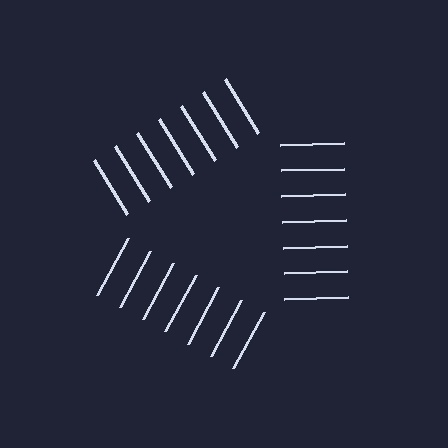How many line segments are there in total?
21 — 7 along each of the 3 edges.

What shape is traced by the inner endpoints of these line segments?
An illusory triangle — the line segments terminate on its edges but no continuous stroke is drawn.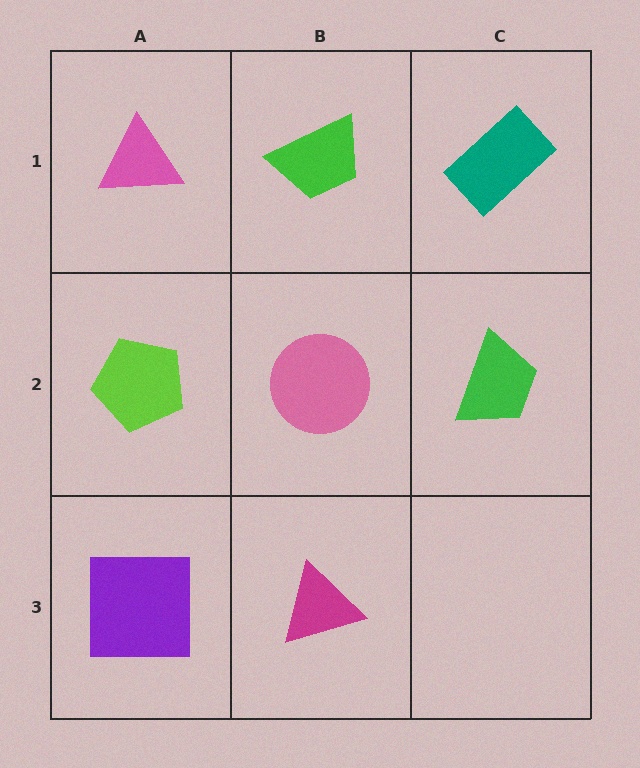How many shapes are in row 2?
3 shapes.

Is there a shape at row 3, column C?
No, that cell is empty.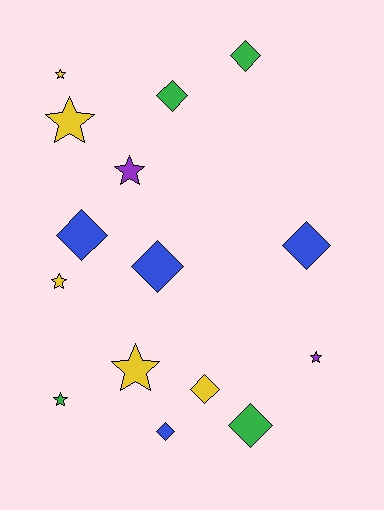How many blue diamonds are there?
There are 4 blue diamonds.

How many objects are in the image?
There are 15 objects.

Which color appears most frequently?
Yellow, with 5 objects.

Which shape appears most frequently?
Diamond, with 8 objects.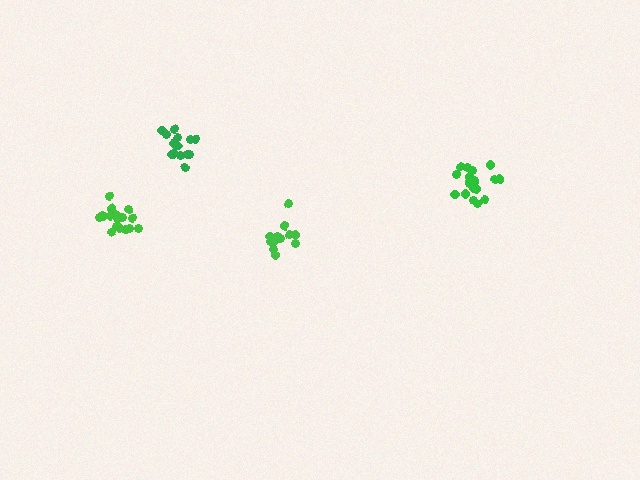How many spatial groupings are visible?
There are 4 spatial groupings.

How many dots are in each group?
Group 1: 18 dots, Group 2: 16 dots, Group 3: 13 dots, Group 4: 19 dots (66 total).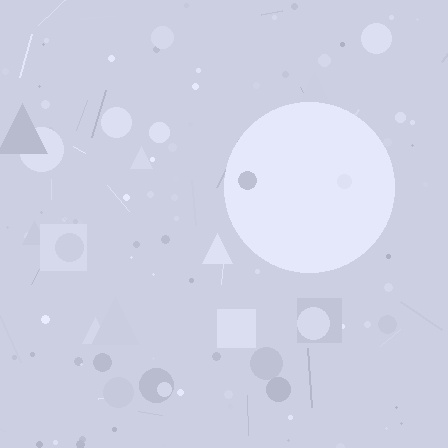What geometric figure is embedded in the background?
A circle is embedded in the background.